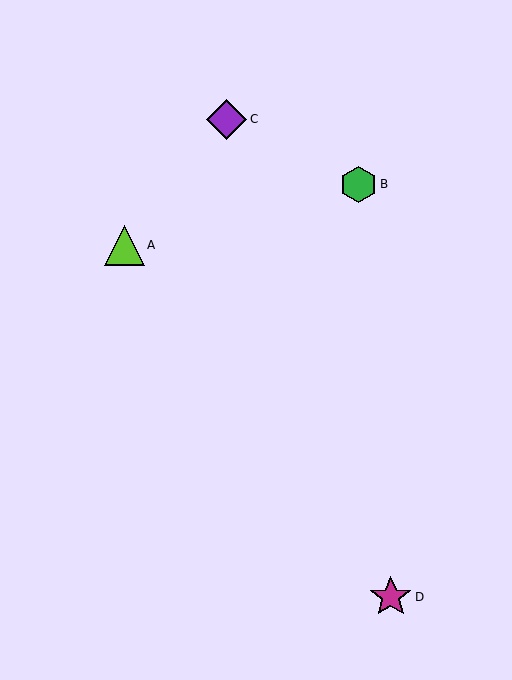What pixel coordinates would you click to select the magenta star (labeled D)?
Click at (391, 597) to select the magenta star D.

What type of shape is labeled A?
Shape A is a lime triangle.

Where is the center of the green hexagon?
The center of the green hexagon is at (359, 184).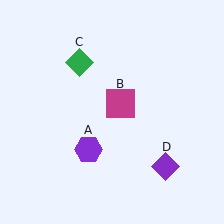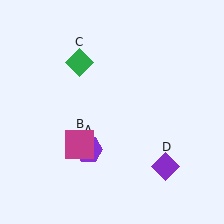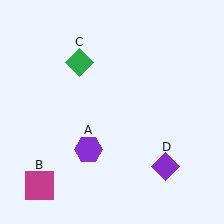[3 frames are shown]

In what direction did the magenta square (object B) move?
The magenta square (object B) moved down and to the left.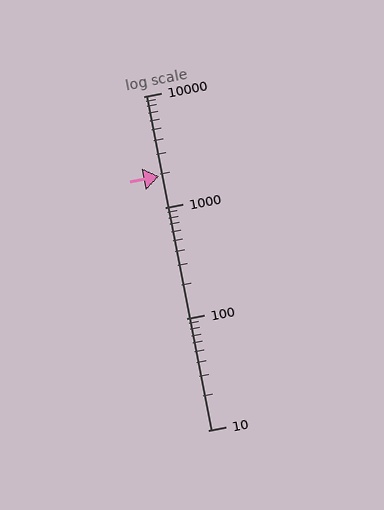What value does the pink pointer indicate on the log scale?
The pointer indicates approximately 1900.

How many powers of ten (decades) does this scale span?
The scale spans 3 decades, from 10 to 10000.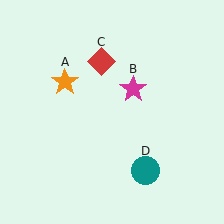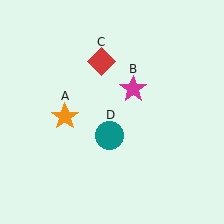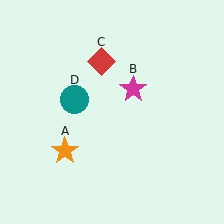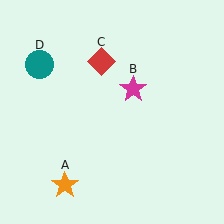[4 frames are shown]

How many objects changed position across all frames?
2 objects changed position: orange star (object A), teal circle (object D).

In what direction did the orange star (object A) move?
The orange star (object A) moved down.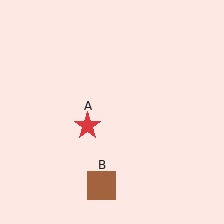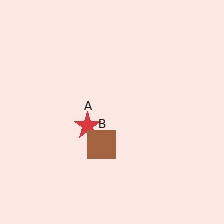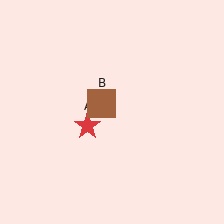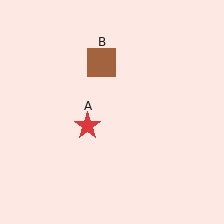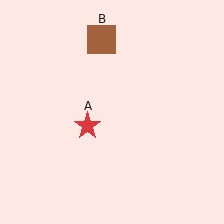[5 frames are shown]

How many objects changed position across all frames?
1 object changed position: brown square (object B).